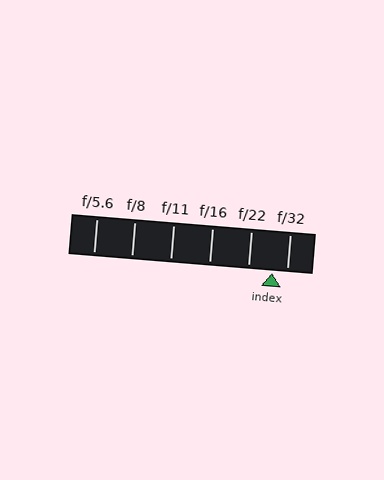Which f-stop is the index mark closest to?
The index mark is closest to f/32.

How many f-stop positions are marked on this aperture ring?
There are 6 f-stop positions marked.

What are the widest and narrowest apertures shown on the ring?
The widest aperture shown is f/5.6 and the narrowest is f/32.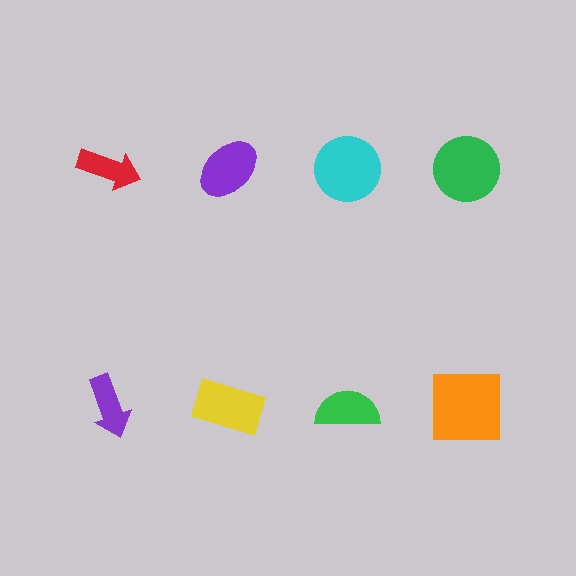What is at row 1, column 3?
A cyan circle.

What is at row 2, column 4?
An orange square.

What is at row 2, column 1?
A purple arrow.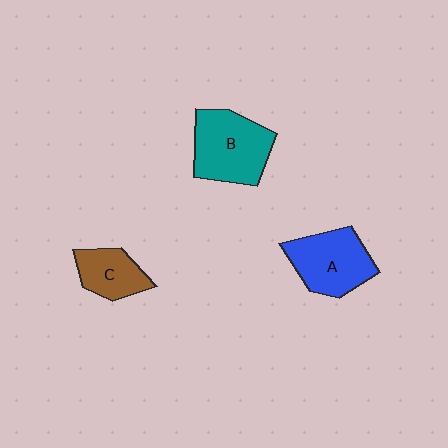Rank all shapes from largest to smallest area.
From largest to smallest: B (teal), A (blue), C (brown).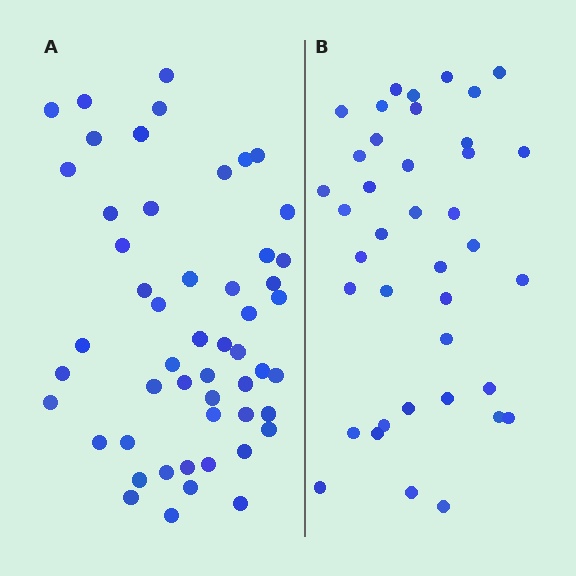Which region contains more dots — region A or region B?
Region A (the left region) has more dots.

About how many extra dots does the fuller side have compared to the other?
Region A has approximately 15 more dots than region B.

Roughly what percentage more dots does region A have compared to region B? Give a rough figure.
About 35% more.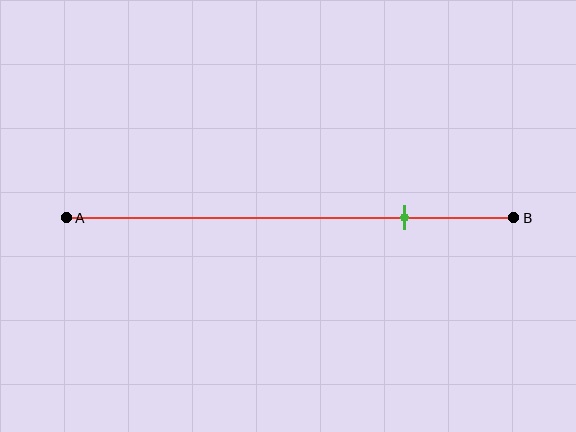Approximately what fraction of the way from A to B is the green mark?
The green mark is approximately 75% of the way from A to B.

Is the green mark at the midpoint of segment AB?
No, the mark is at about 75% from A, not at the 50% midpoint.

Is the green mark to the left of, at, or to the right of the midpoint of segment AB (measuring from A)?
The green mark is to the right of the midpoint of segment AB.